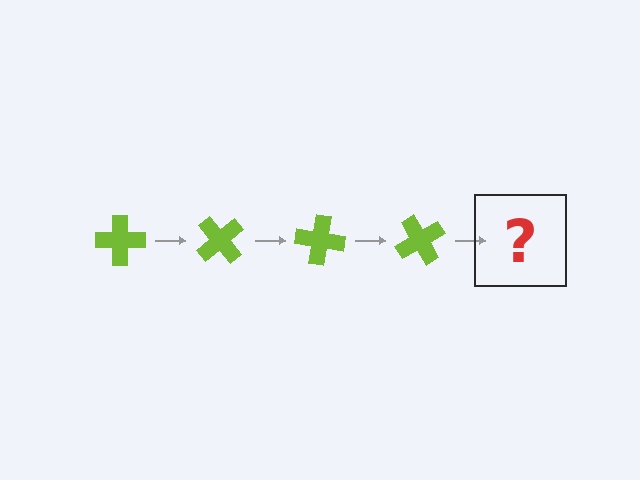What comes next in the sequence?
The next element should be a lime cross rotated 200 degrees.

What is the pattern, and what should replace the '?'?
The pattern is that the cross rotates 50 degrees each step. The '?' should be a lime cross rotated 200 degrees.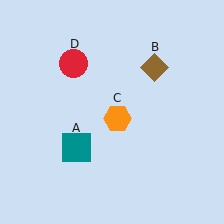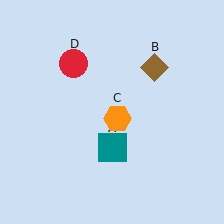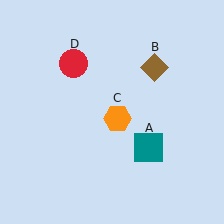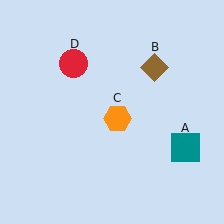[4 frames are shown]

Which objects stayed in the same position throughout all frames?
Brown diamond (object B) and orange hexagon (object C) and red circle (object D) remained stationary.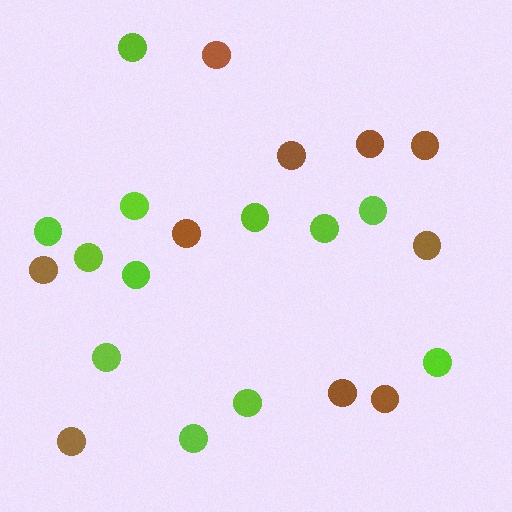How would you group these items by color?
There are 2 groups: one group of brown circles (10) and one group of lime circles (12).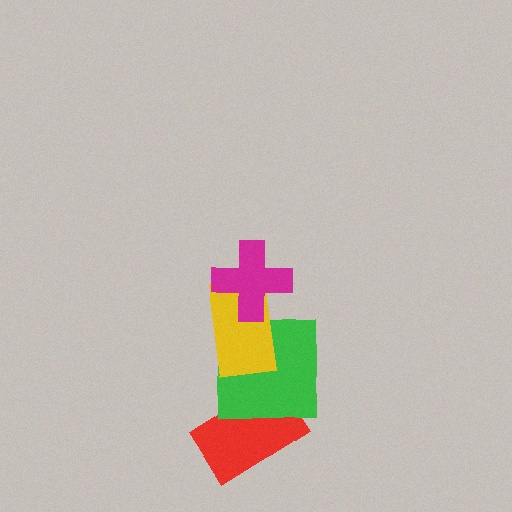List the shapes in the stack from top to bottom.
From top to bottom: the magenta cross, the yellow rectangle, the green square, the red rectangle.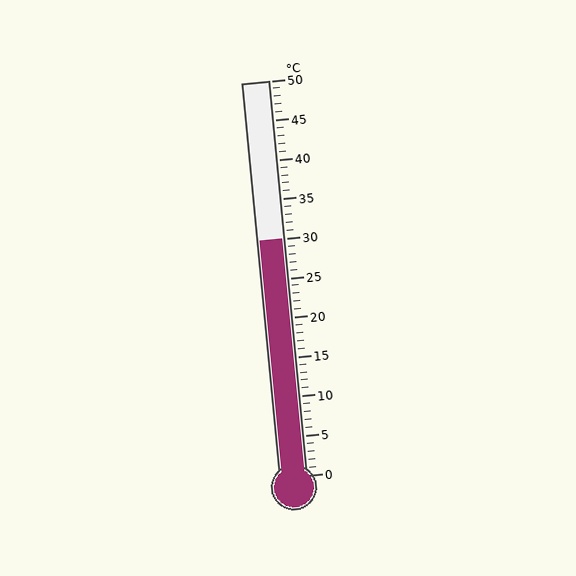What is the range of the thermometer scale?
The thermometer scale ranges from 0°C to 50°C.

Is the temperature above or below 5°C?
The temperature is above 5°C.